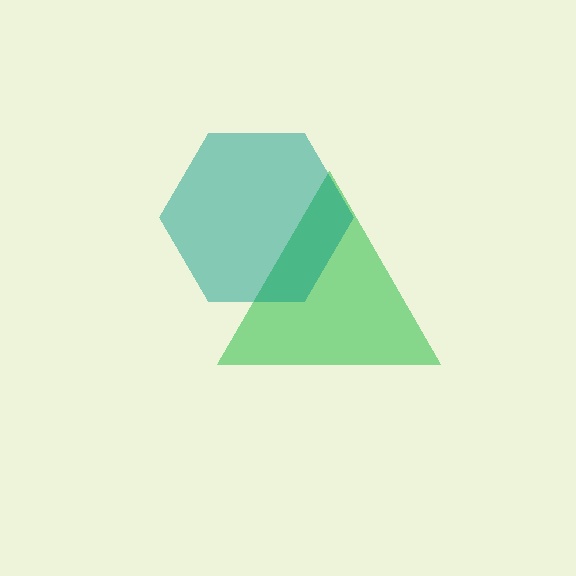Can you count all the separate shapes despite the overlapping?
Yes, there are 2 separate shapes.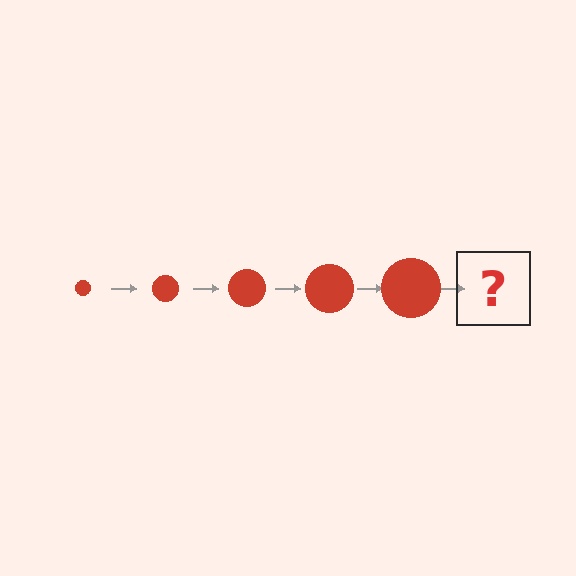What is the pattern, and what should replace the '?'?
The pattern is that the circle gets progressively larger each step. The '?' should be a red circle, larger than the previous one.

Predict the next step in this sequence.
The next step is a red circle, larger than the previous one.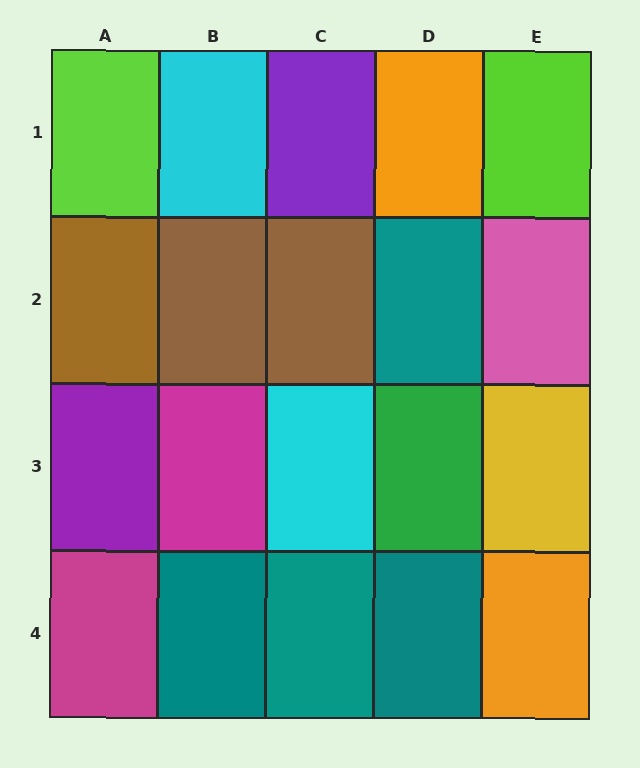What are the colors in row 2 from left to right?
Brown, brown, brown, teal, pink.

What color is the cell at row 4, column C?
Teal.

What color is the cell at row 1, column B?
Cyan.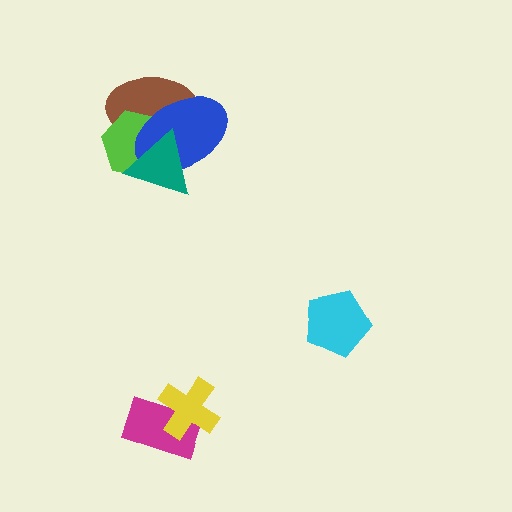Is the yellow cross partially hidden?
No, no other shape covers it.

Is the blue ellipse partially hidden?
Yes, it is partially covered by another shape.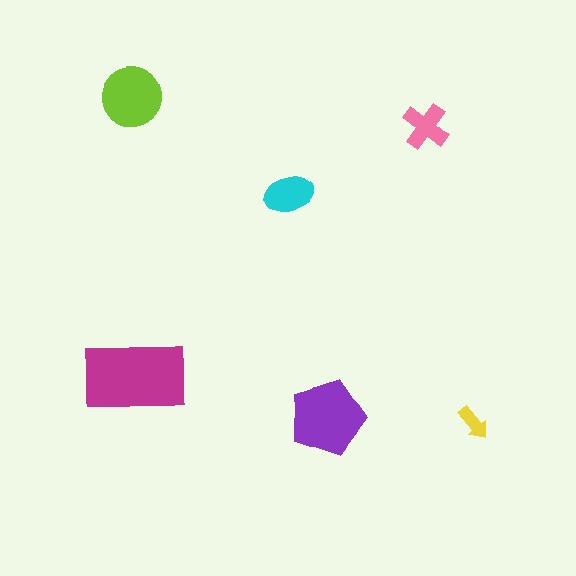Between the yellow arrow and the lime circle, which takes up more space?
The lime circle.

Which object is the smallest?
The yellow arrow.